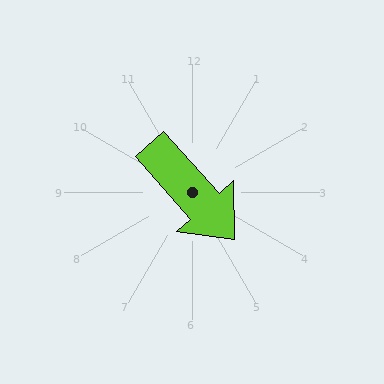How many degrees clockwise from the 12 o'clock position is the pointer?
Approximately 138 degrees.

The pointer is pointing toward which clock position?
Roughly 5 o'clock.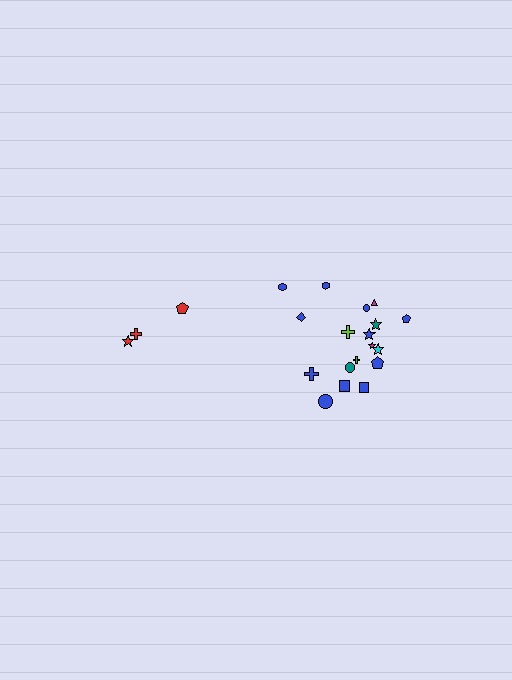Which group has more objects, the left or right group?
The right group.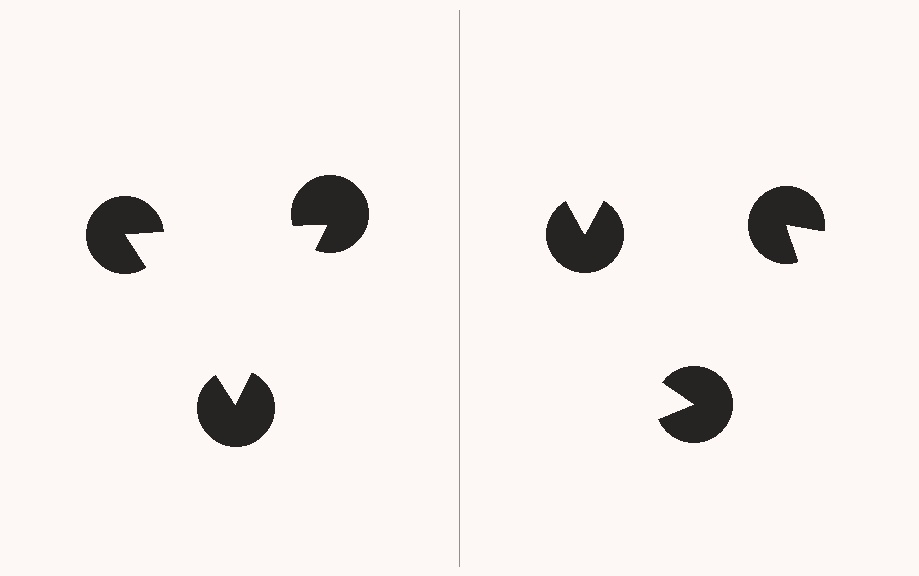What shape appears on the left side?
An illusory triangle.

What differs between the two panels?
The pac-man discs are positioned identically on both sides; only the wedge orientations differ. On the left they align to a triangle; on the right they are misaligned.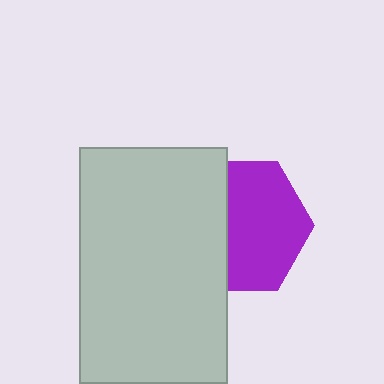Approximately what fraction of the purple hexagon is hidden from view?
Roughly 39% of the purple hexagon is hidden behind the light gray rectangle.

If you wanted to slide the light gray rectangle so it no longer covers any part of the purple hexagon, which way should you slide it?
Slide it left — that is the most direct way to separate the two shapes.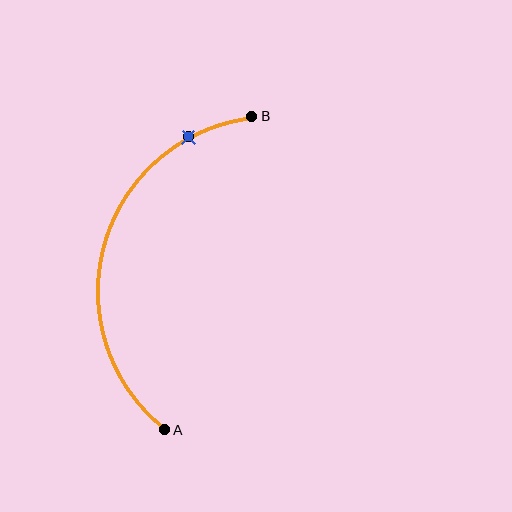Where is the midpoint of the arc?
The arc midpoint is the point on the curve farthest from the straight line joining A and B. It sits to the left of that line.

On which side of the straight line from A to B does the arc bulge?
The arc bulges to the left of the straight line connecting A and B.